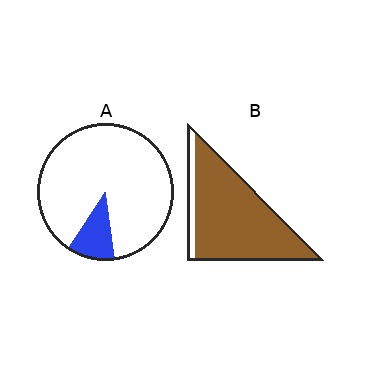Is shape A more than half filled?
No.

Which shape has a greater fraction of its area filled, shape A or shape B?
Shape B.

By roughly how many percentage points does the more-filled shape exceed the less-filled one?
By roughly 75 percentage points (B over A).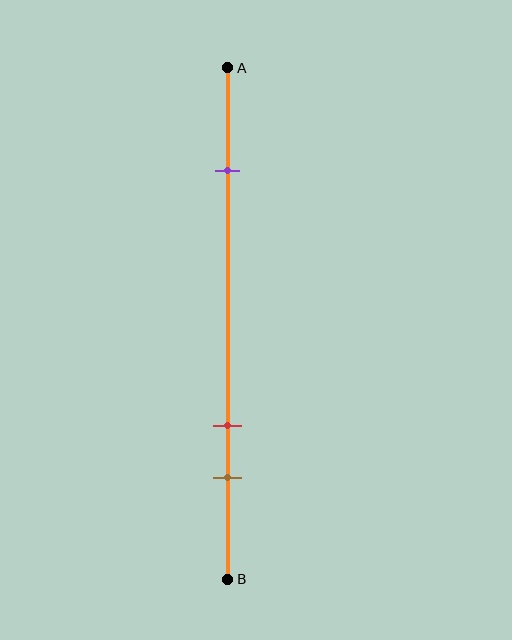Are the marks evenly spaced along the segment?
No, the marks are not evenly spaced.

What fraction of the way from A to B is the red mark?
The red mark is approximately 70% (0.7) of the way from A to B.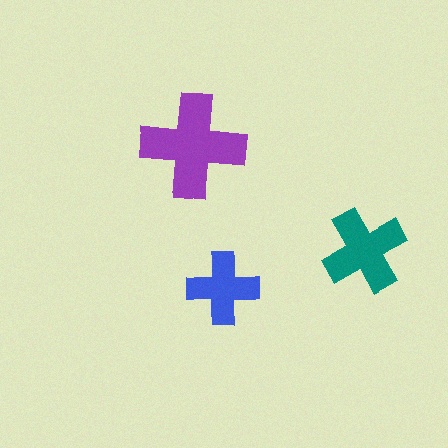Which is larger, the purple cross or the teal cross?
The purple one.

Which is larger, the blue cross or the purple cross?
The purple one.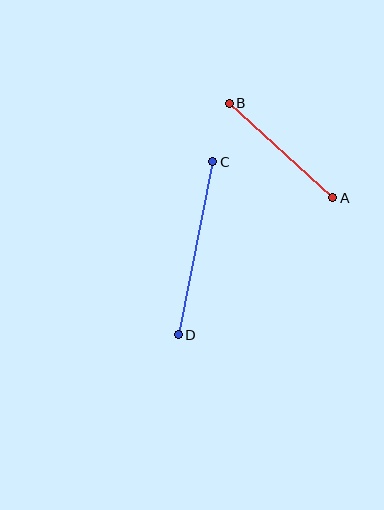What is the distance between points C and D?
The distance is approximately 177 pixels.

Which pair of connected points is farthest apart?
Points C and D are farthest apart.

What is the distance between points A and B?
The distance is approximately 140 pixels.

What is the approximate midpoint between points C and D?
The midpoint is at approximately (196, 248) pixels.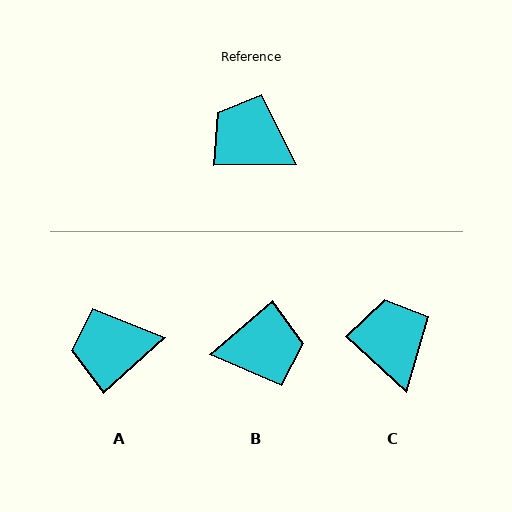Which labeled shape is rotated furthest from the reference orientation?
B, about 140 degrees away.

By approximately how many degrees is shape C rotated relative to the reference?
Approximately 43 degrees clockwise.